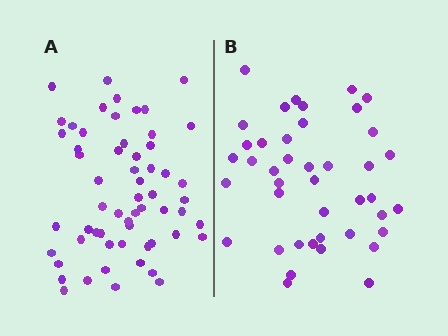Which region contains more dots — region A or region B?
Region A (the left region) has more dots.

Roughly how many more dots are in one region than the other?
Region A has approximately 15 more dots than region B.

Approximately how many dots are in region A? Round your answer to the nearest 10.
About 60 dots. (The exact count is 59, which rounds to 60.)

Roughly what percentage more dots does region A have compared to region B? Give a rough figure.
About 40% more.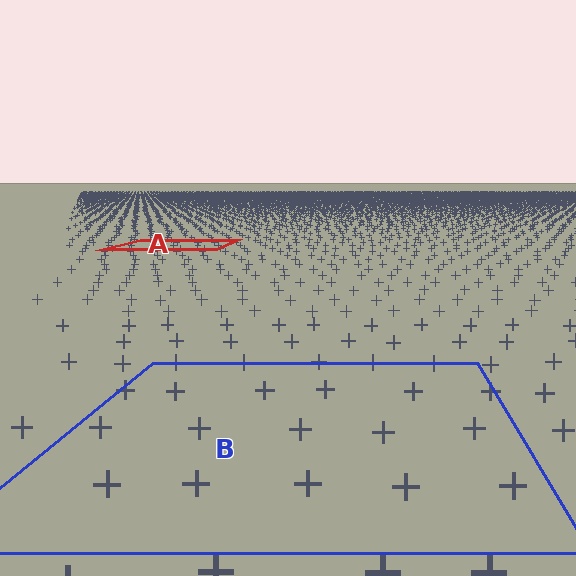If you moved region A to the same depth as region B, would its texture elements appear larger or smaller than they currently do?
They would appear larger. At a closer depth, the same texture elements are projected at a bigger on-screen size.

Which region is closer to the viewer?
Region B is closer. The texture elements there are larger and more spread out.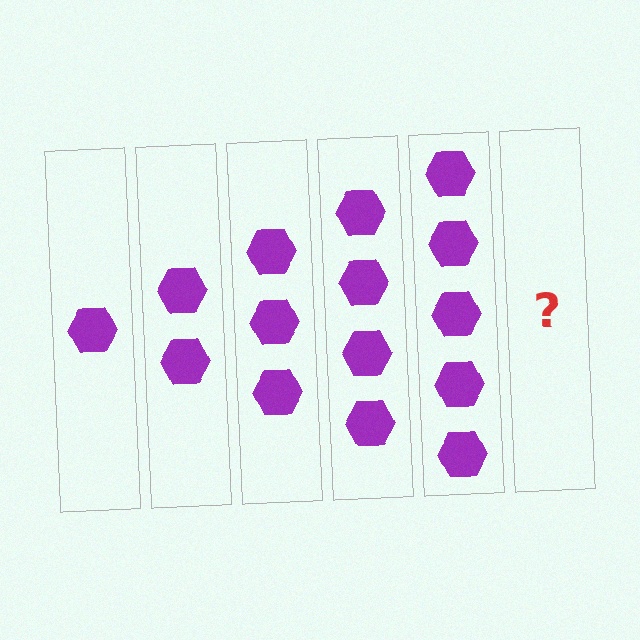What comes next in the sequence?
The next element should be 6 hexagons.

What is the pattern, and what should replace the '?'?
The pattern is that each step adds one more hexagon. The '?' should be 6 hexagons.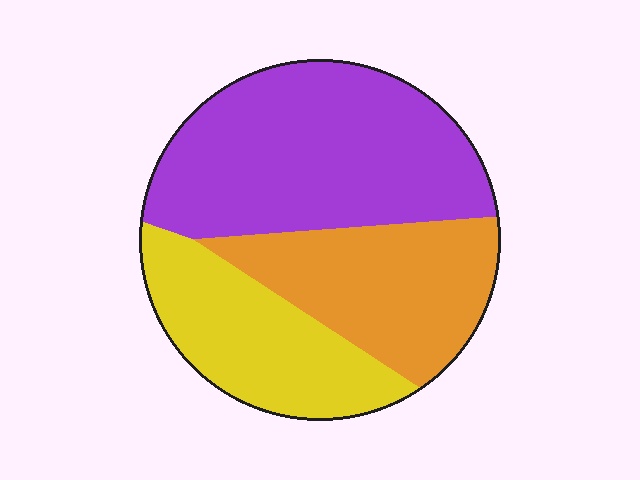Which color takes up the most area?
Purple, at roughly 45%.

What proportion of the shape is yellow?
Yellow covers about 25% of the shape.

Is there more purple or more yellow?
Purple.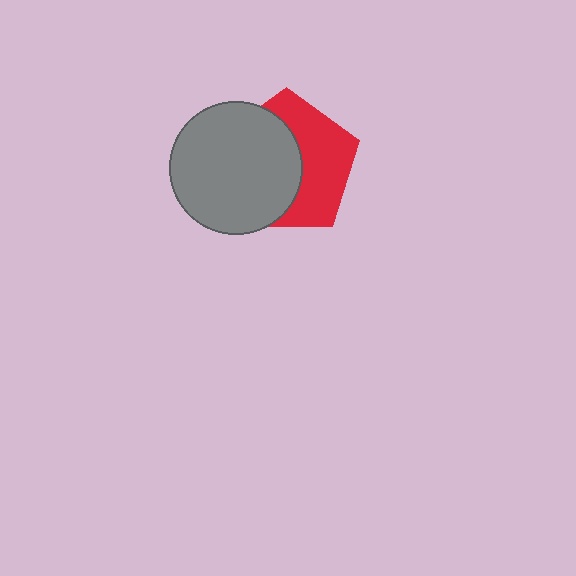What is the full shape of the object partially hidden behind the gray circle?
The partially hidden object is a red pentagon.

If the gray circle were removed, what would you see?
You would see the complete red pentagon.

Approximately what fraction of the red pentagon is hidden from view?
Roughly 53% of the red pentagon is hidden behind the gray circle.